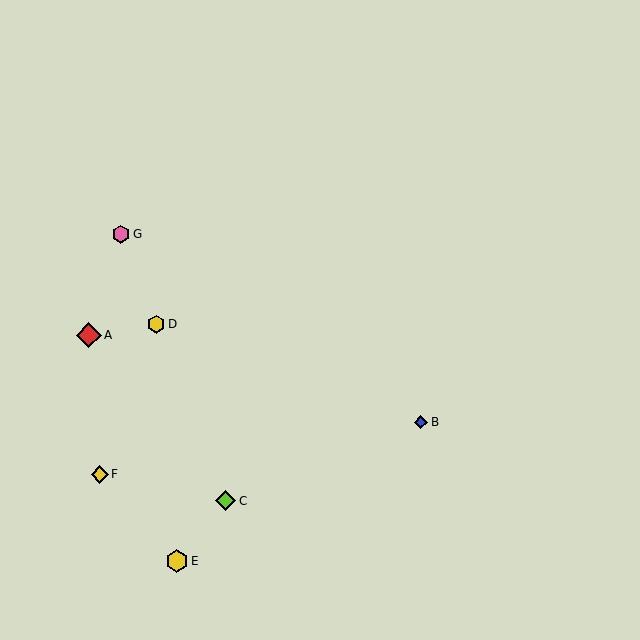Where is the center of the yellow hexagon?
The center of the yellow hexagon is at (177, 561).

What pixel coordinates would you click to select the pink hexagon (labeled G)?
Click at (121, 234) to select the pink hexagon G.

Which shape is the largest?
The red diamond (labeled A) is the largest.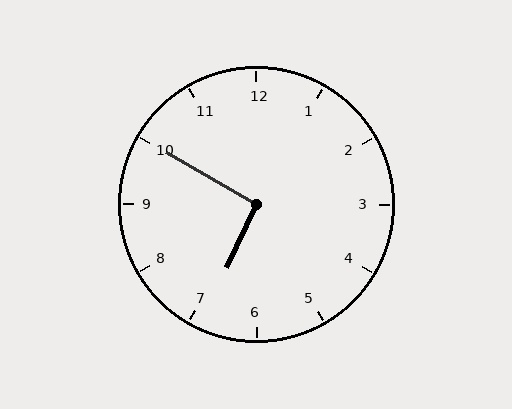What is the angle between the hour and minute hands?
Approximately 95 degrees.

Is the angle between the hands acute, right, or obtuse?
It is right.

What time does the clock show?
6:50.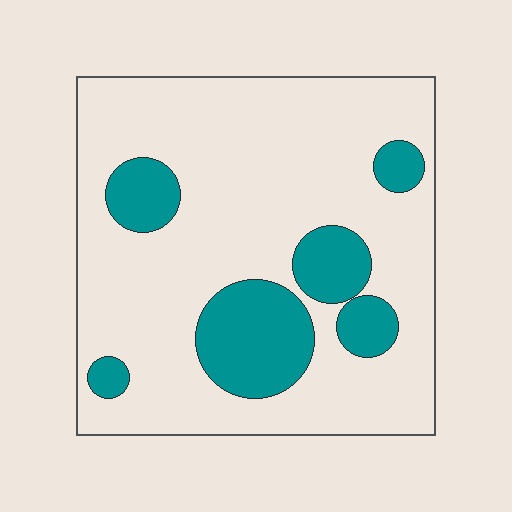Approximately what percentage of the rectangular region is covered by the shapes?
Approximately 20%.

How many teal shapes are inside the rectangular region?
6.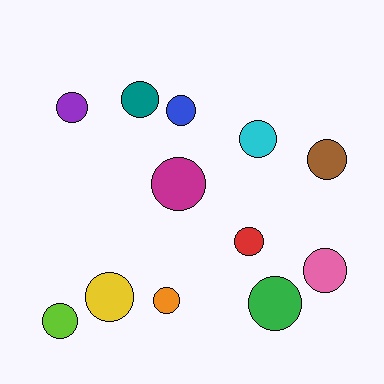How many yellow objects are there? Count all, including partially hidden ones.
There is 1 yellow object.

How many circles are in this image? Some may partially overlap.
There are 12 circles.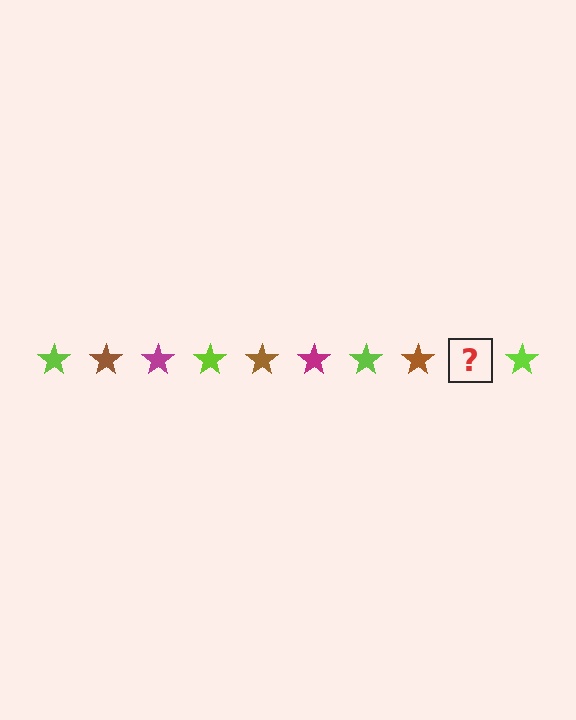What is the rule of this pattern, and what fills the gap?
The rule is that the pattern cycles through lime, brown, magenta stars. The gap should be filled with a magenta star.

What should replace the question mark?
The question mark should be replaced with a magenta star.